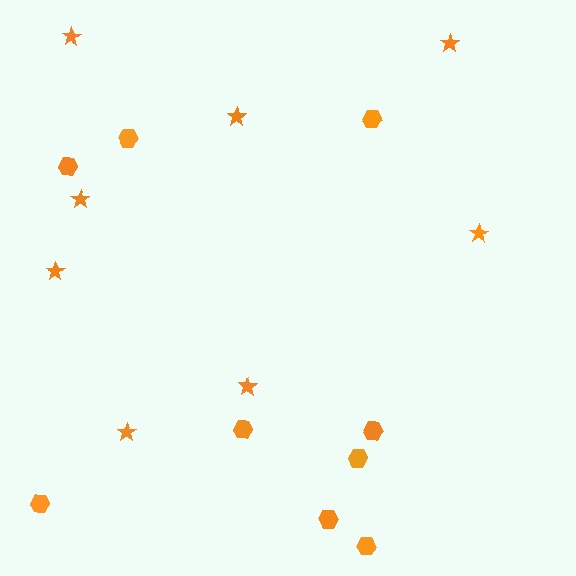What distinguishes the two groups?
There are 2 groups: one group of hexagons (9) and one group of stars (8).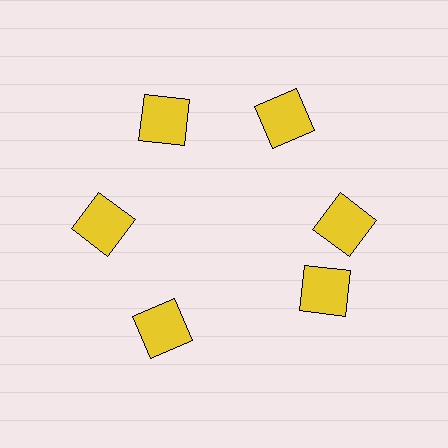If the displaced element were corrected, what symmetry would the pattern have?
It would have 6-fold rotational symmetry — the pattern would map onto itself every 60 degrees.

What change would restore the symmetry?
The symmetry would be restored by rotating it back into even spacing with its neighbors so that all 6 squares sit at equal angles and equal distance from the center.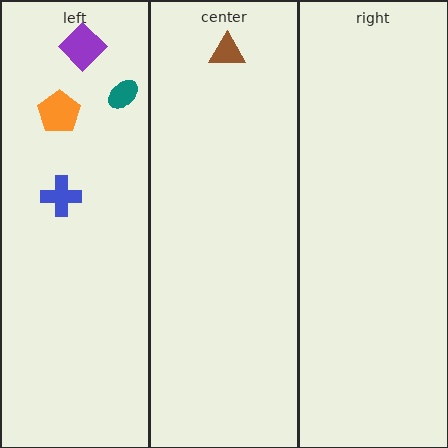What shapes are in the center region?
The brown triangle.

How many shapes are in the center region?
1.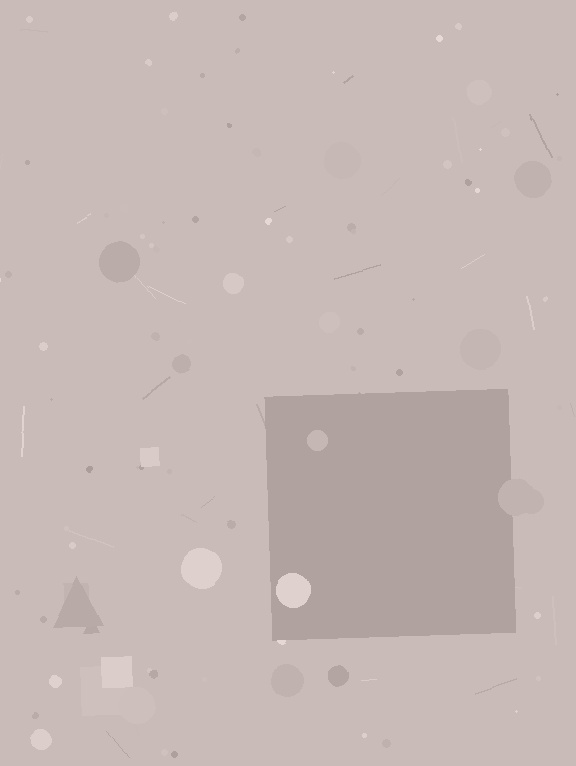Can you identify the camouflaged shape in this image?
The camouflaged shape is a square.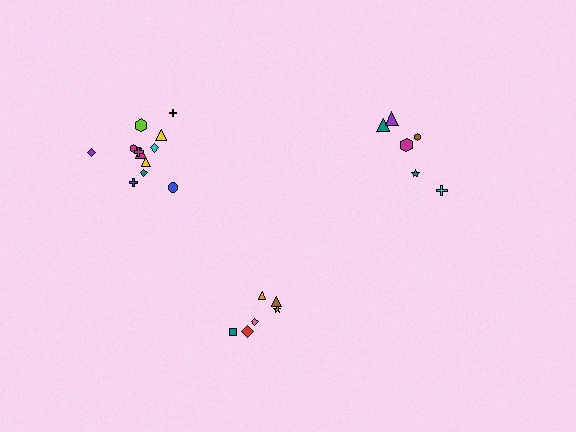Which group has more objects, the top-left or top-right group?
The top-left group.